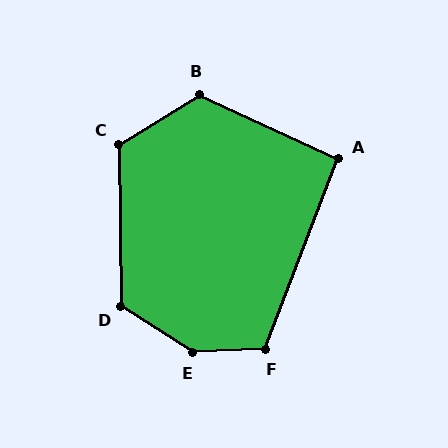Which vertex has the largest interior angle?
E, at approximately 145 degrees.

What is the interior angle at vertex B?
Approximately 123 degrees (obtuse).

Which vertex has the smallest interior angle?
A, at approximately 94 degrees.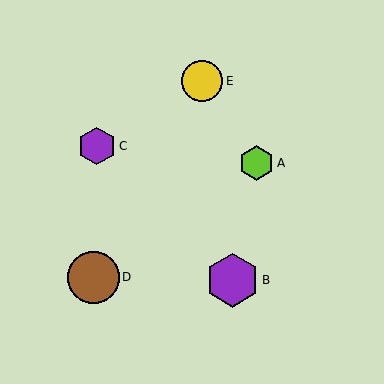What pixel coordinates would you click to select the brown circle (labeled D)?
Click at (93, 277) to select the brown circle D.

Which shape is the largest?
The purple hexagon (labeled B) is the largest.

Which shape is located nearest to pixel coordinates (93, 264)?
The brown circle (labeled D) at (93, 277) is nearest to that location.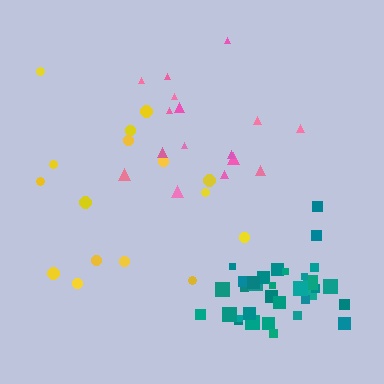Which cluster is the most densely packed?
Teal.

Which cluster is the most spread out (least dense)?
Yellow.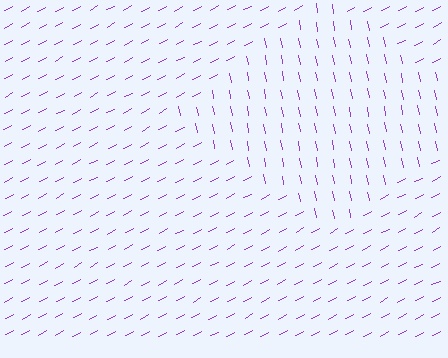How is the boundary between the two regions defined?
The boundary is defined purely by a change in line orientation (approximately 73 degrees difference). All lines are the same color and thickness.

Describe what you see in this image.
The image is filled with small purple line segments. A diamond region in the image has lines oriented differently from the surrounding lines, creating a visible texture boundary.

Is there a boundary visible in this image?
Yes, there is a texture boundary formed by a change in line orientation.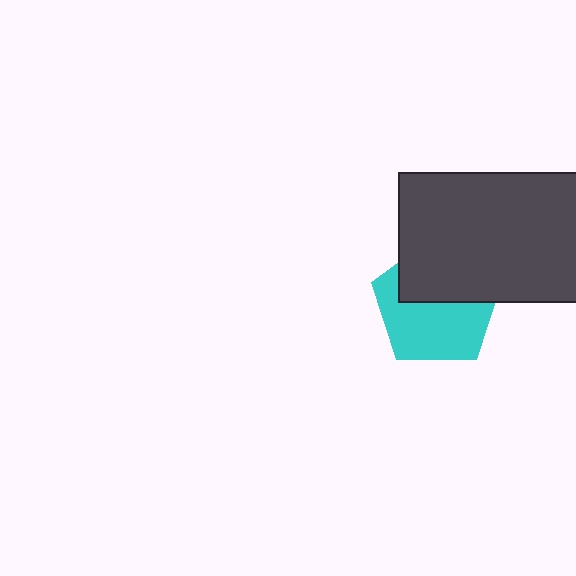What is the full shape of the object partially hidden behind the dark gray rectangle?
The partially hidden object is a cyan pentagon.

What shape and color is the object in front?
The object in front is a dark gray rectangle.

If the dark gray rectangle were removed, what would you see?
You would see the complete cyan pentagon.